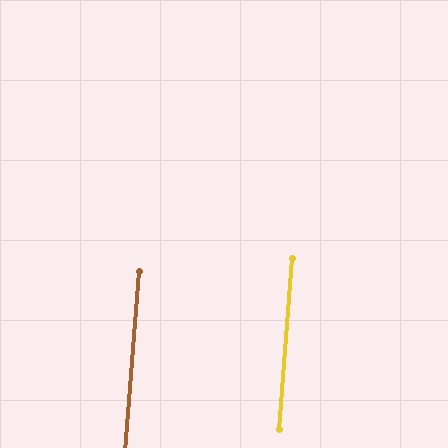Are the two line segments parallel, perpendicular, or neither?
Parallel — their directions differ by only 0.4°.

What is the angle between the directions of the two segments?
Approximately 0 degrees.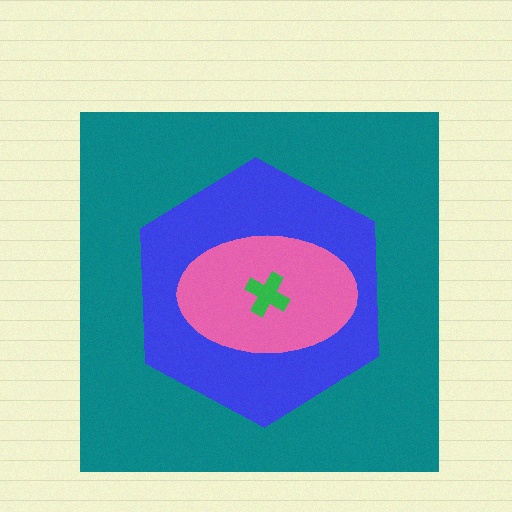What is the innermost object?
The green cross.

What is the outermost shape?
The teal square.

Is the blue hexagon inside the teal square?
Yes.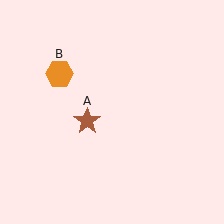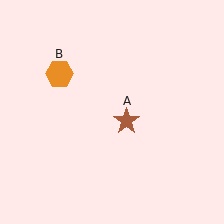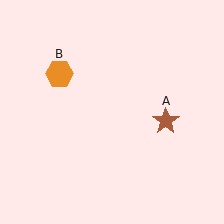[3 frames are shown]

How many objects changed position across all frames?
1 object changed position: brown star (object A).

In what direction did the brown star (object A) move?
The brown star (object A) moved right.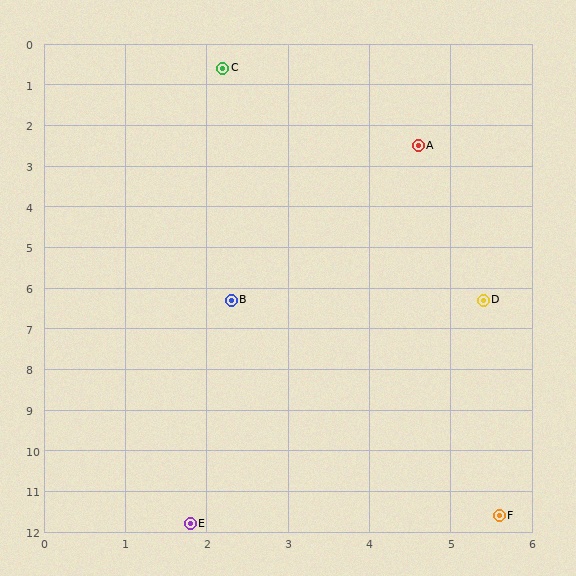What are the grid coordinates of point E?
Point E is at approximately (1.8, 11.8).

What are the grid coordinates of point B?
Point B is at approximately (2.3, 6.3).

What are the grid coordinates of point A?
Point A is at approximately (4.6, 2.5).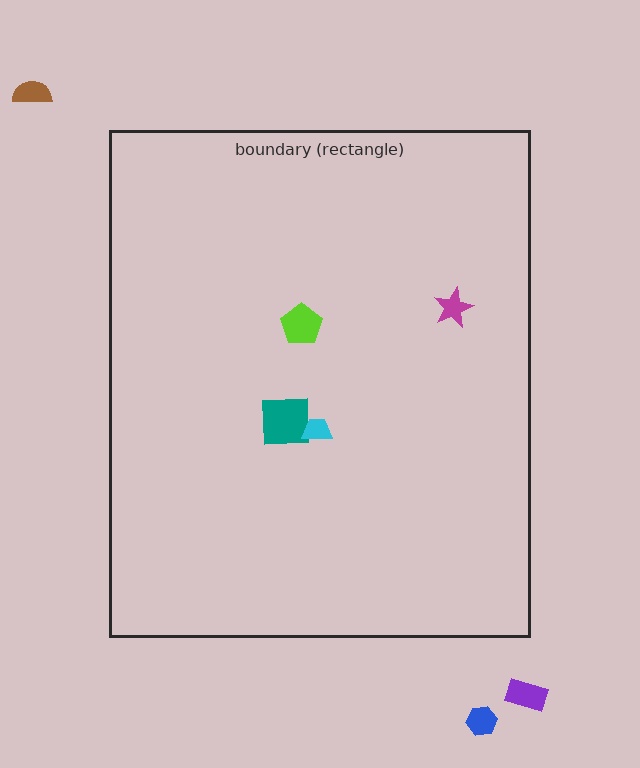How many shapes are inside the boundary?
4 inside, 3 outside.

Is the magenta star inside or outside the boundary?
Inside.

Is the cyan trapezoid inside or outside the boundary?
Inside.